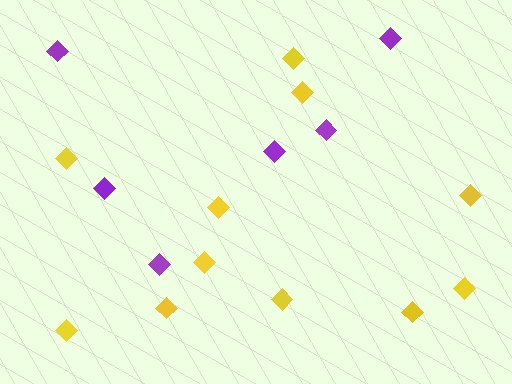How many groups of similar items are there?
There are 2 groups: one group of yellow diamonds (11) and one group of purple diamonds (6).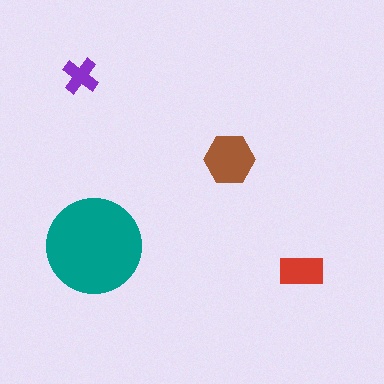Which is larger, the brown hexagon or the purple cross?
The brown hexagon.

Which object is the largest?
The teal circle.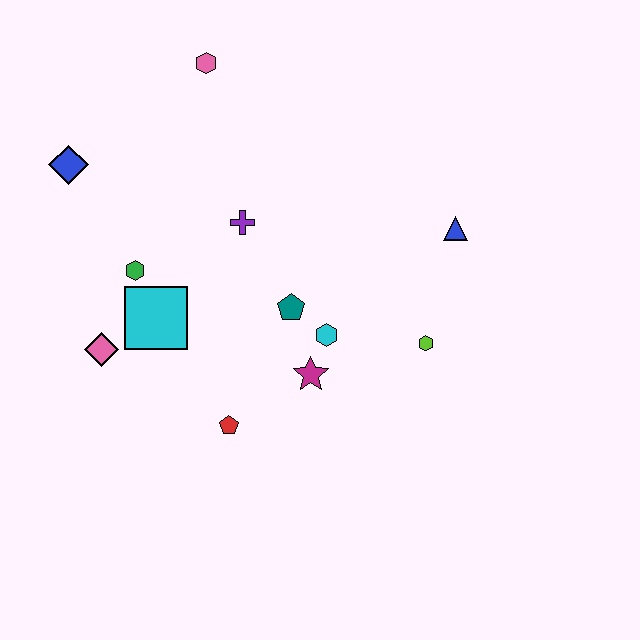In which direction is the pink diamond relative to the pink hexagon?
The pink diamond is below the pink hexagon.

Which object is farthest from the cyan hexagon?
The blue diamond is farthest from the cyan hexagon.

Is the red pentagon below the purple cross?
Yes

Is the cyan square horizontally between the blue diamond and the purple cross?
Yes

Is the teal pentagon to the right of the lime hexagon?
No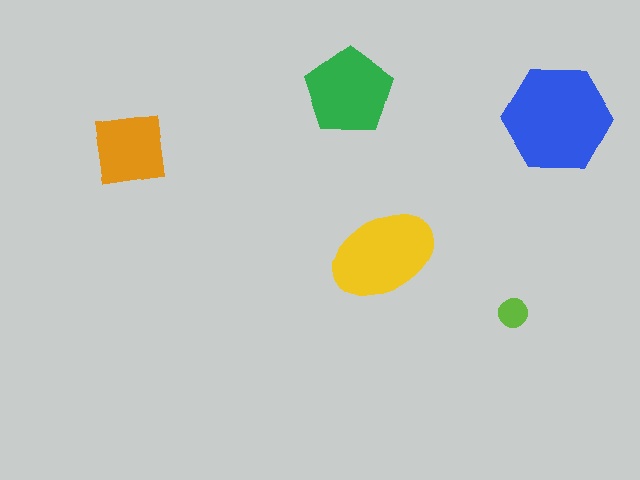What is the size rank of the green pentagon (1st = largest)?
3rd.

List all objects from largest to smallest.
The blue hexagon, the yellow ellipse, the green pentagon, the orange square, the lime circle.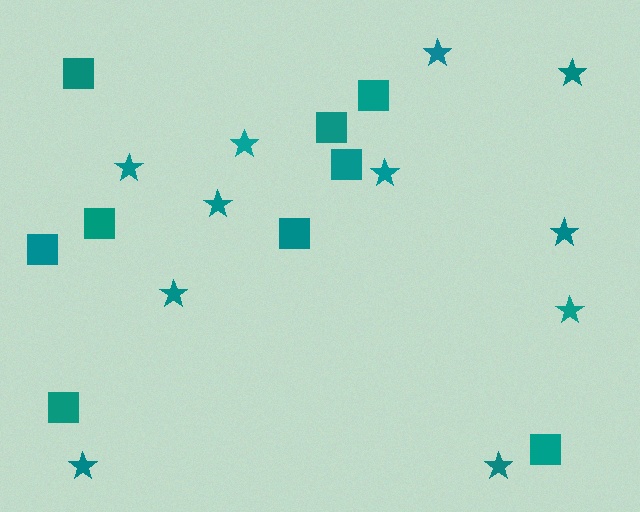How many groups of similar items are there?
There are 2 groups: one group of stars (11) and one group of squares (9).